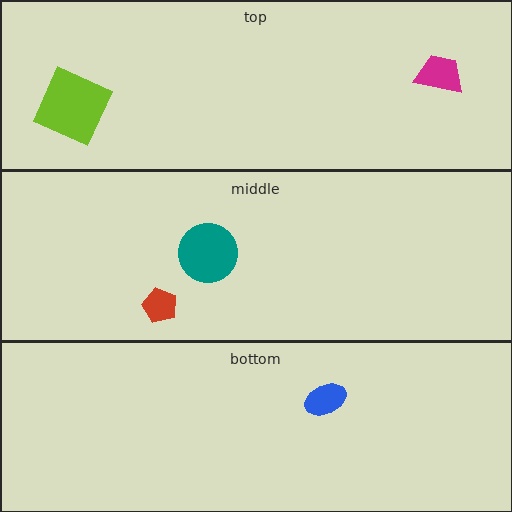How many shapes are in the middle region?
2.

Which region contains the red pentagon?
The middle region.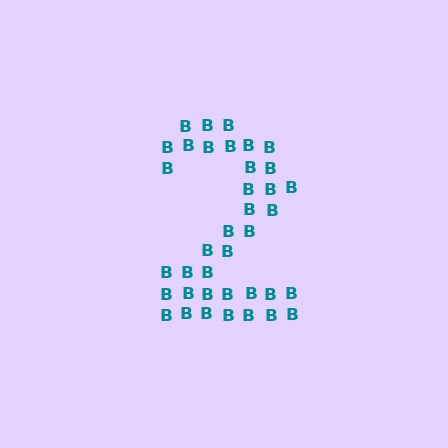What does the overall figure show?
The overall figure shows the digit 2.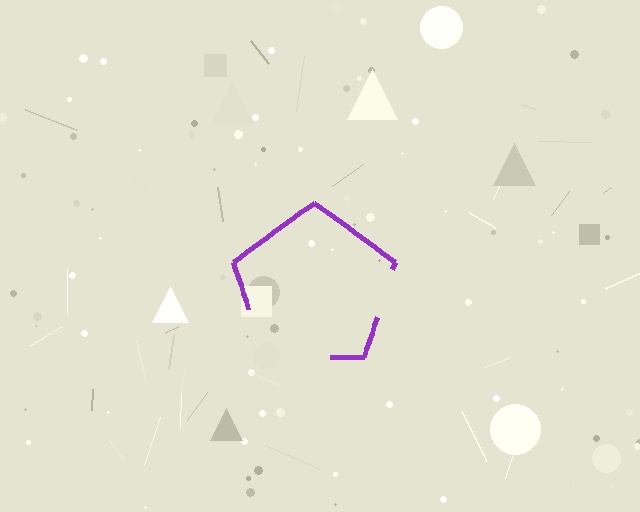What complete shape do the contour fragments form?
The contour fragments form a pentagon.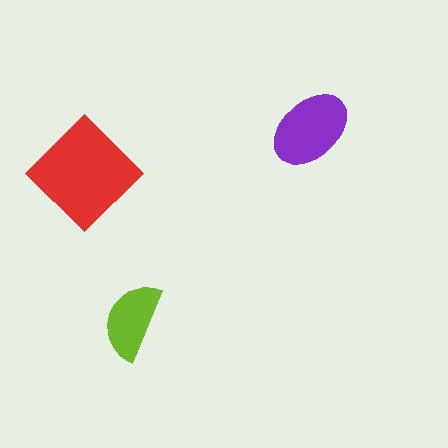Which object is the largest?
The red diamond.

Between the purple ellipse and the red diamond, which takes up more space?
The red diamond.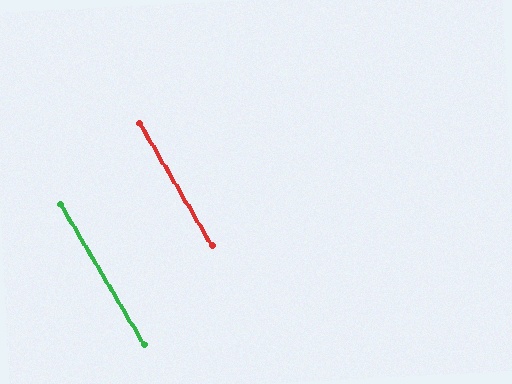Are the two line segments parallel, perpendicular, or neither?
Parallel — their directions differ by only 0.1°.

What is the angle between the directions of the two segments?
Approximately 0 degrees.